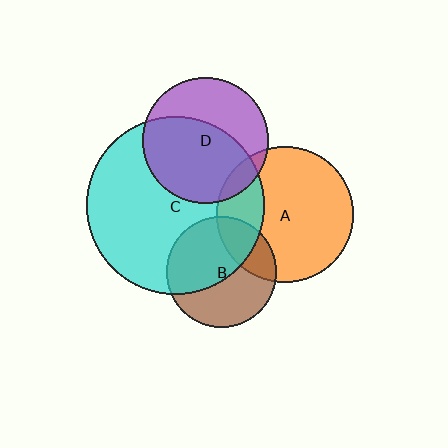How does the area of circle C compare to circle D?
Approximately 2.0 times.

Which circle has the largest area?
Circle C (cyan).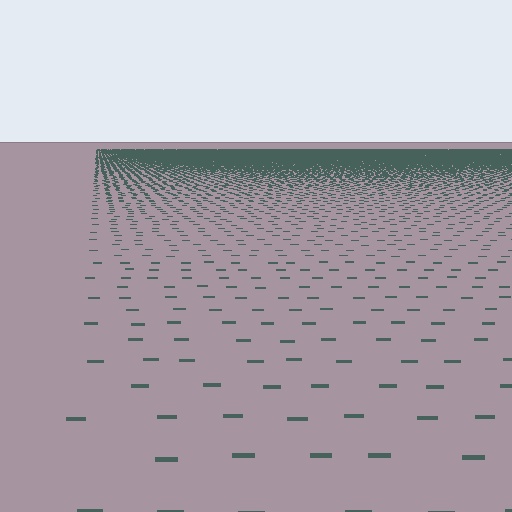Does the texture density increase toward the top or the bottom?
Density increases toward the top.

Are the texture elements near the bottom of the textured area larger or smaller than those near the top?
Larger. Near the bottom, elements are closer to the viewer and appear at a bigger on-screen size.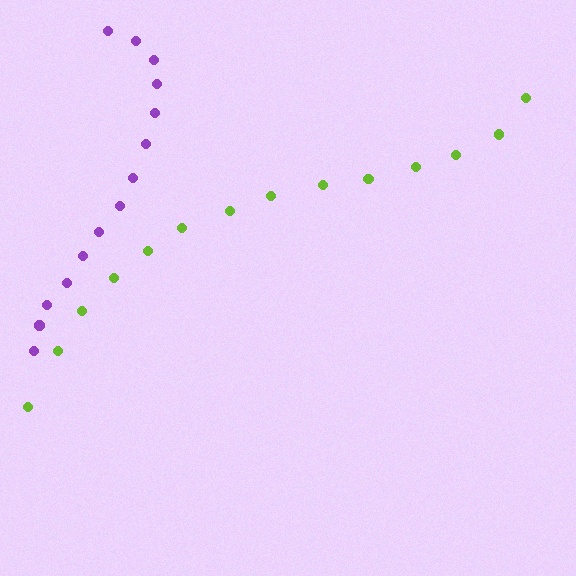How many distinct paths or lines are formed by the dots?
There are 2 distinct paths.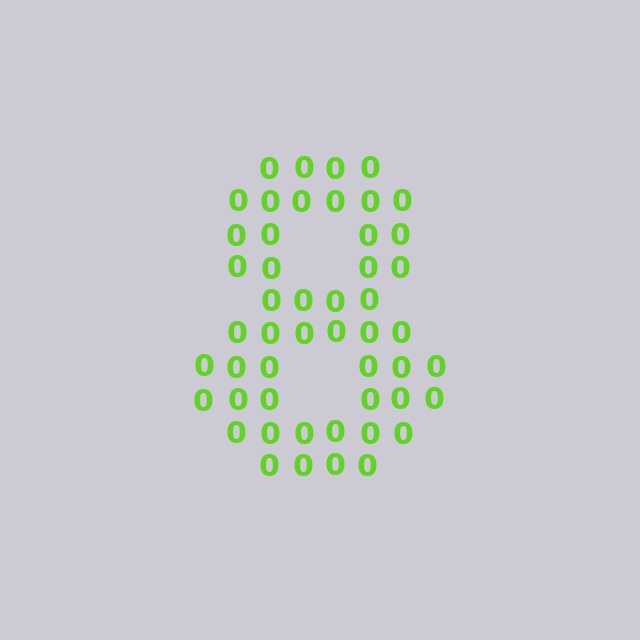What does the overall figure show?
The overall figure shows the digit 8.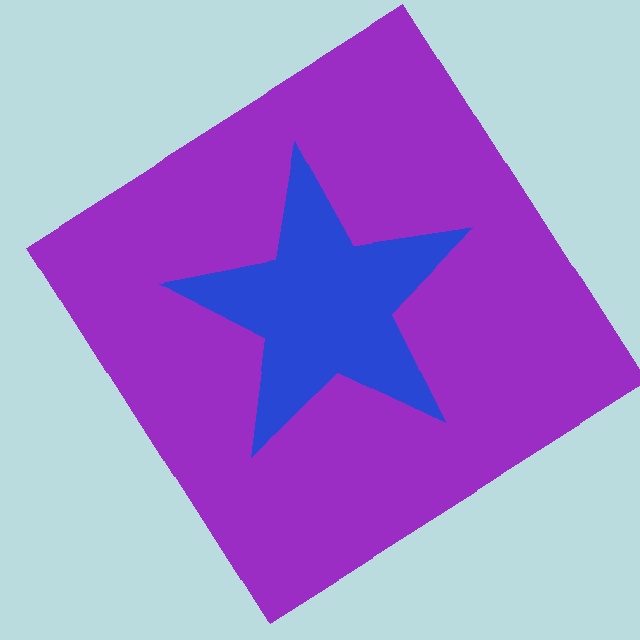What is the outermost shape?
The purple diamond.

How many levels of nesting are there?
2.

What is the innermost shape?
The blue star.